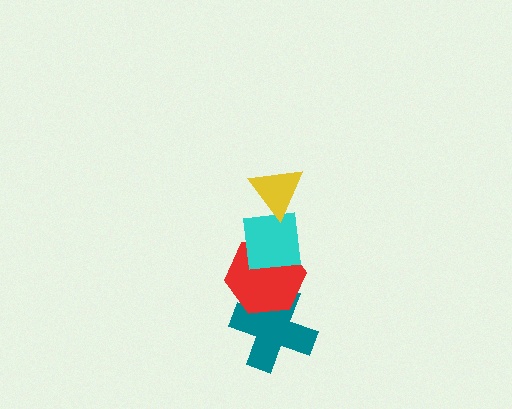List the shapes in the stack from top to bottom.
From top to bottom: the yellow triangle, the cyan square, the red hexagon, the teal cross.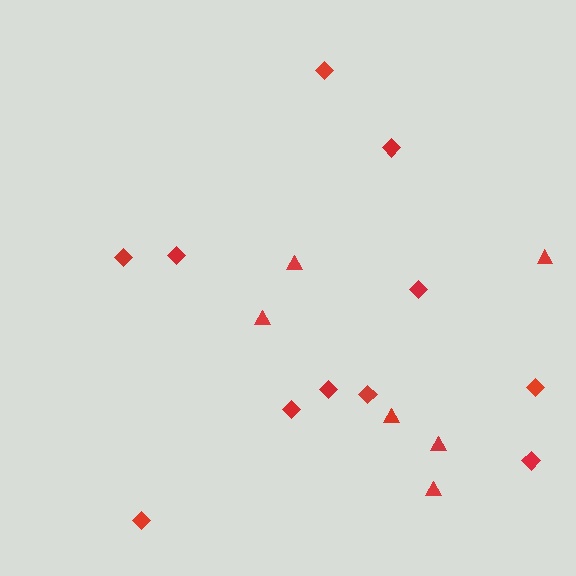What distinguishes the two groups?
There are 2 groups: one group of triangles (6) and one group of diamonds (11).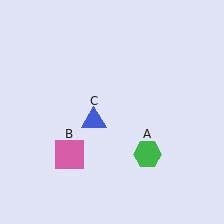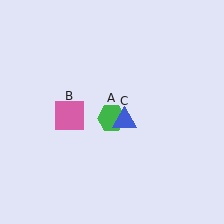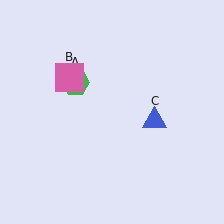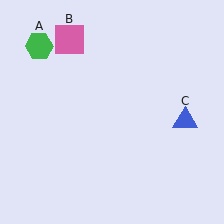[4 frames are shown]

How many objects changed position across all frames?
3 objects changed position: green hexagon (object A), pink square (object B), blue triangle (object C).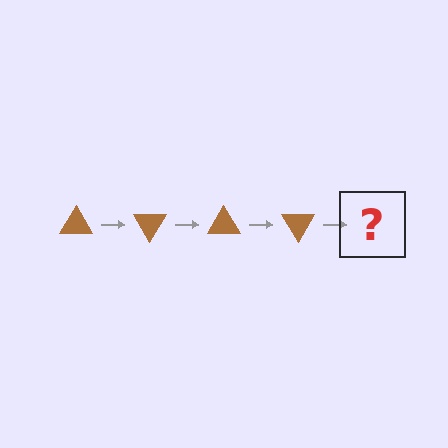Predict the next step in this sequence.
The next step is a brown triangle rotated 240 degrees.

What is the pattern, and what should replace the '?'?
The pattern is that the triangle rotates 60 degrees each step. The '?' should be a brown triangle rotated 240 degrees.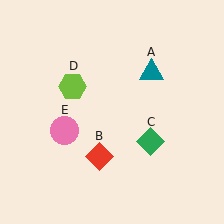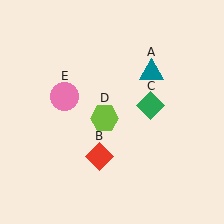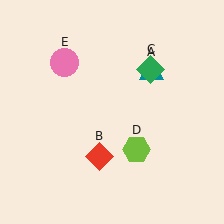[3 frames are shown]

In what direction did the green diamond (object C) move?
The green diamond (object C) moved up.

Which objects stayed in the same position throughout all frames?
Teal triangle (object A) and red diamond (object B) remained stationary.